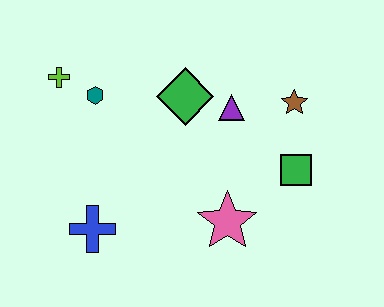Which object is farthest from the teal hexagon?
The green square is farthest from the teal hexagon.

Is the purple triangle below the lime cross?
Yes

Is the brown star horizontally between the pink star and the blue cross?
No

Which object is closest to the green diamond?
The purple triangle is closest to the green diamond.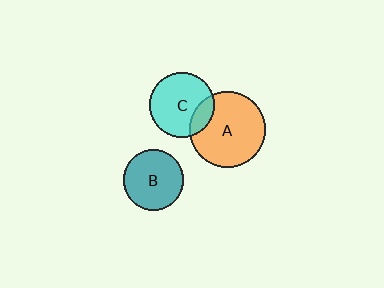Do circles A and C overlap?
Yes.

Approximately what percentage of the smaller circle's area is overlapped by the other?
Approximately 20%.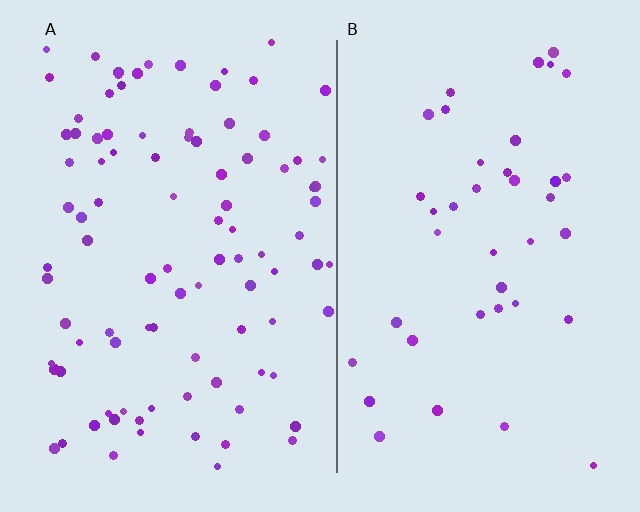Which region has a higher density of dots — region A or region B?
A (the left).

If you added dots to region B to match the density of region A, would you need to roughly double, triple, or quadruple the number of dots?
Approximately double.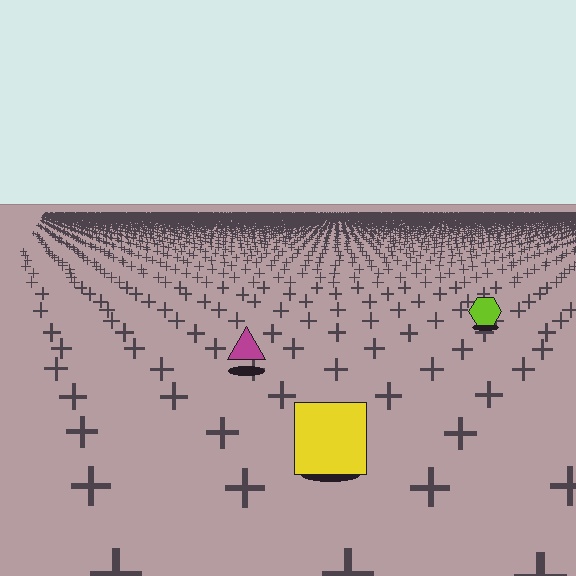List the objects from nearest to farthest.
From nearest to farthest: the yellow square, the magenta triangle, the lime hexagon.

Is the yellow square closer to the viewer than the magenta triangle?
Yes. The yellow square is closer — you can tell from the texture gradient: the ground texture is coarser near it.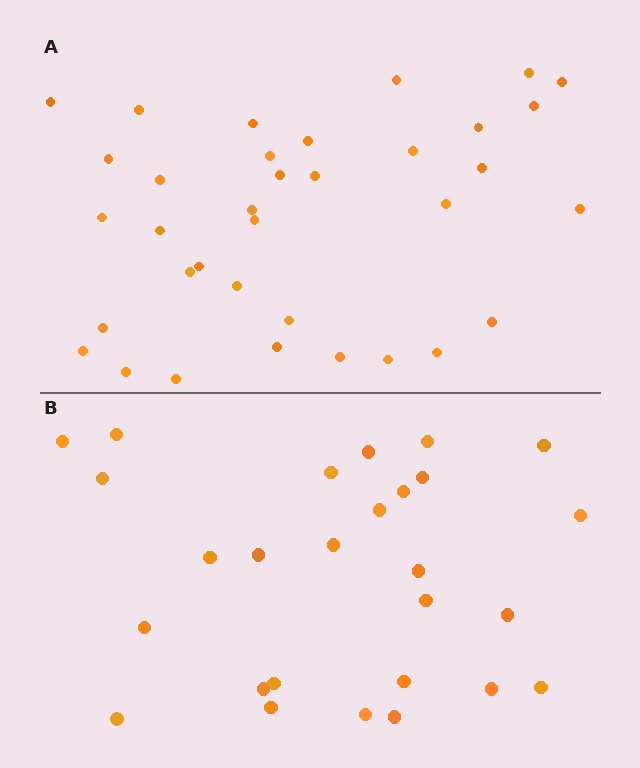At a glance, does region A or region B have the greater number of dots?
Region A (the top region) has more dots.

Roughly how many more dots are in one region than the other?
Region A has roughly 8 or so more dots than region B.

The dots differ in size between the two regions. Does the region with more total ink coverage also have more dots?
No. Region B has more total ink coverage because its dots are larger, but region A actually contains more individual dots. Total area can be misleading — the number of items is what matters here.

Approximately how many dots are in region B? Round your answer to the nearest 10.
About 30 dots. (The exact count is 27, which rounds to 30.)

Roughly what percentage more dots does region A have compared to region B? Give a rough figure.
About 30% more.